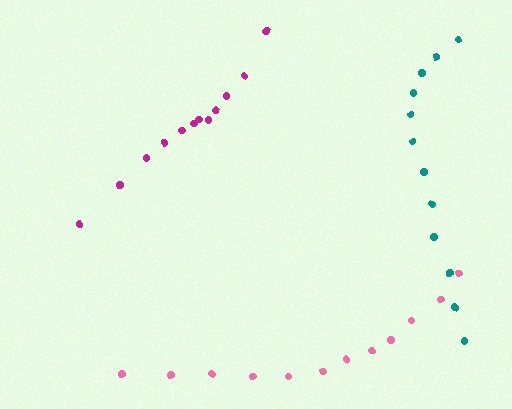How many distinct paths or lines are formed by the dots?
There are 3 distinct paths.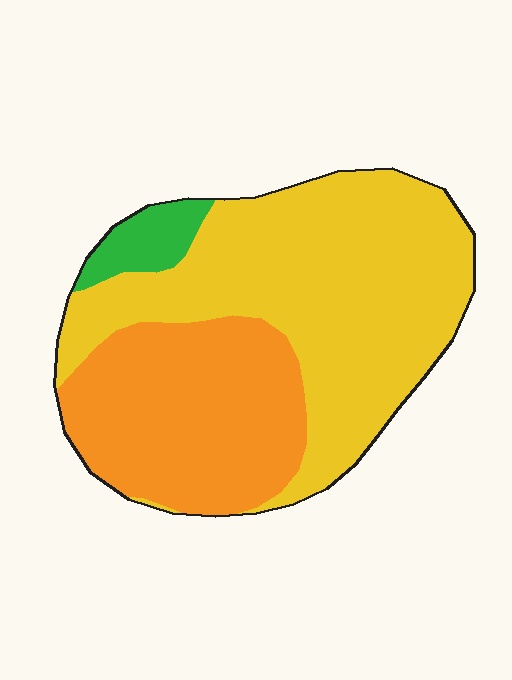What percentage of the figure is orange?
Orange covers roughly 35% of the figure.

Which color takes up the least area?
Green, at roughly 5%.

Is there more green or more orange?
Orange.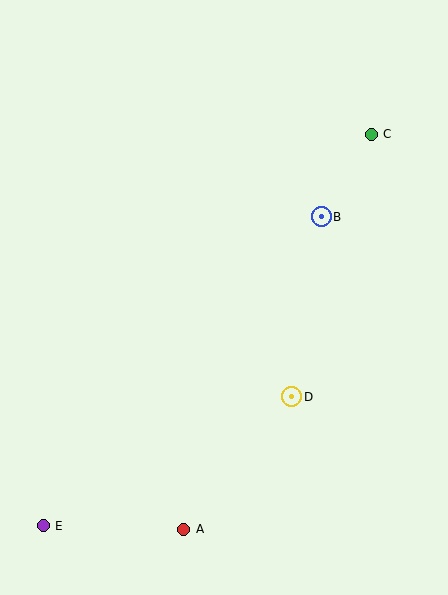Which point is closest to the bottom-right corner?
Point D is closest to the bottom-right corner.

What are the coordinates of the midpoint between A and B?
The midpoint between A and B is at (253, 373).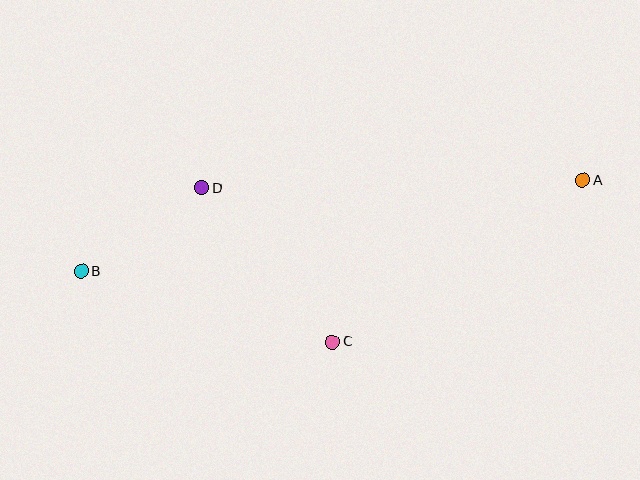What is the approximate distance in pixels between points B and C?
The distance between B and C is approximately 261 pixels.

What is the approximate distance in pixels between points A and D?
The distance between A and D is approximately 381 pixels.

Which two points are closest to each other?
Points B and D are closest to each other.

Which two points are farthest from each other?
Points A and B are farthest from each other.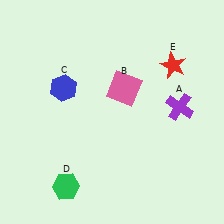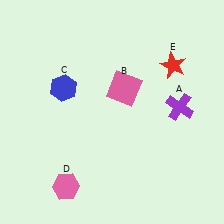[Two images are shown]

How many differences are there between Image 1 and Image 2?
There is 1 difference between the two images.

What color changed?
The hexagon (D) changed from green in Image 1 to pink in Image 2.